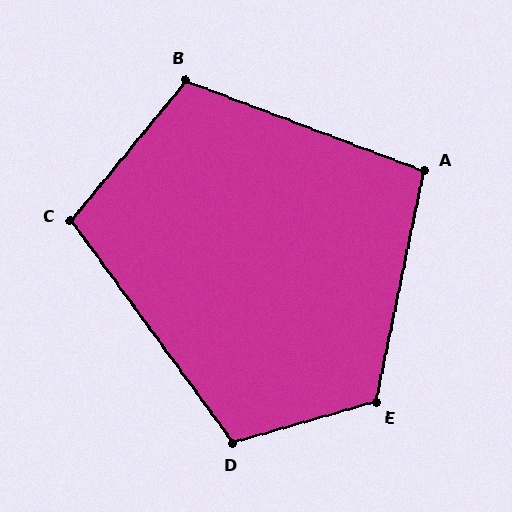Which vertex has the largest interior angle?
E, at approximately 118 degrees.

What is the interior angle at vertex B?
Approximately 109 degrees (obtuse).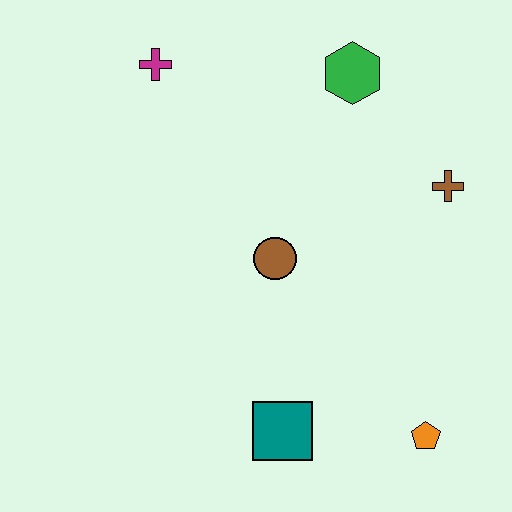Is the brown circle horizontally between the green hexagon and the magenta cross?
Yes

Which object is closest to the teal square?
The orange pentagon is closest to the teal square.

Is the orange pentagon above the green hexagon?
No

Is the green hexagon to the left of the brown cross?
Yes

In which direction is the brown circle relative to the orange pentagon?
The brown circle is above the orange pentagon.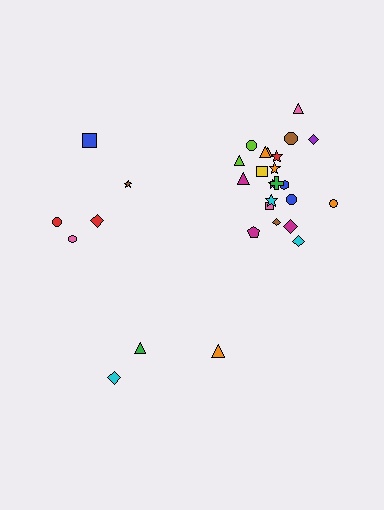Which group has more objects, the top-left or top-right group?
The top-right group.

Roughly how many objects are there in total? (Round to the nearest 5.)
Roughly 30 objects in total.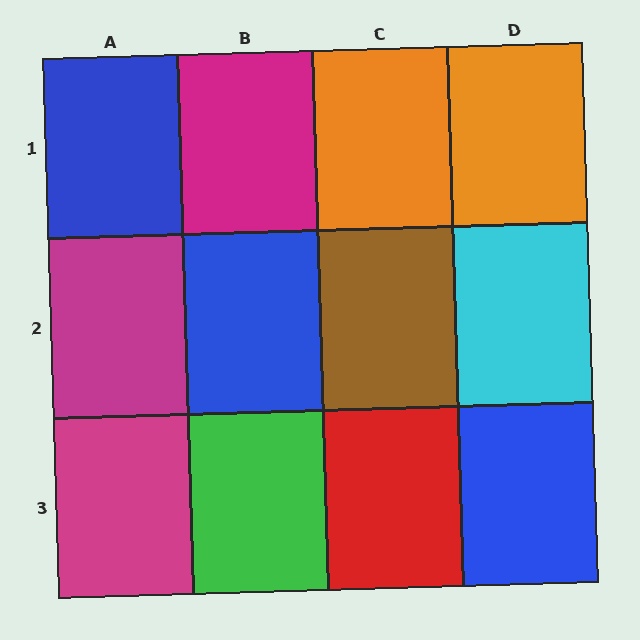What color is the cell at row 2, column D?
Cyan.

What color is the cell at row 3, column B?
Green.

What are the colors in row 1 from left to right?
Blue, magenta, orange, orange.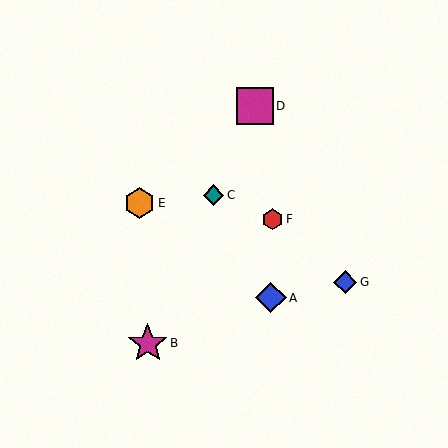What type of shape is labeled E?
Shape E is an orange hexagon.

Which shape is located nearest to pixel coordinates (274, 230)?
The red hexagon (labeled F) at (272, 219) is nearest to that location.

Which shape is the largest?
The magenta star (labeled B) is the largest.